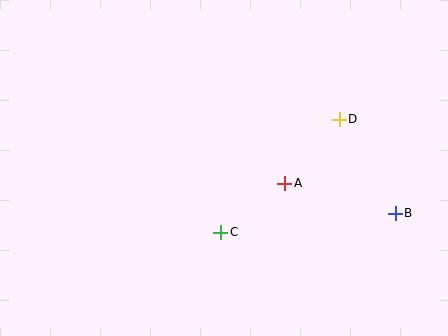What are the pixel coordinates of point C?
Point C is at (221, 232).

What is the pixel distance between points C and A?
The distance between C and A is 80 pixels.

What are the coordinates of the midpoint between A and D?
The midpoint between A and D is at (312, 151).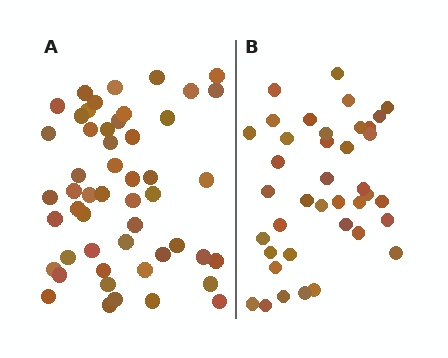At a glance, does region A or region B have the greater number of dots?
Region A (the left region) has more dots.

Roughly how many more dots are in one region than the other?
Region A has roughly 12 or so more dots than region B.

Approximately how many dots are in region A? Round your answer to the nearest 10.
About 50 dots. (The exact count is 51, which rounds to 50.)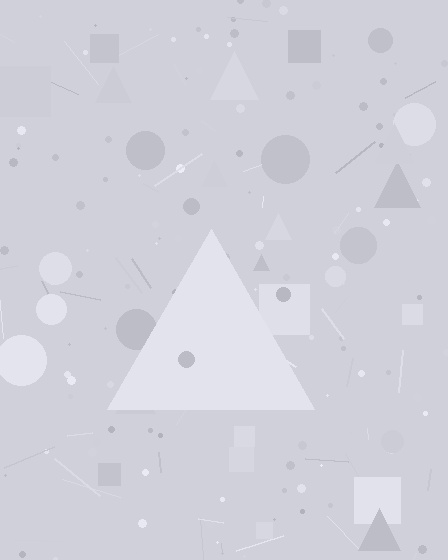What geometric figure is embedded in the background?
A triangle is embedded in the background.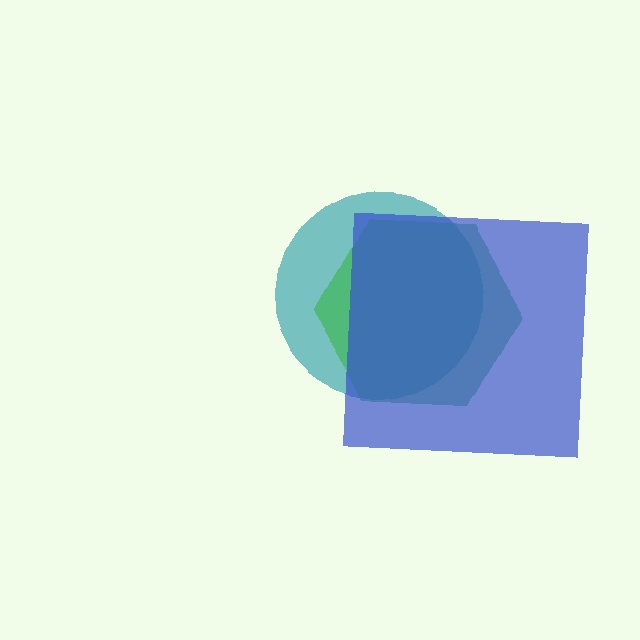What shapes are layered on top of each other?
The layered shapes are: a teal circle, a green hexagon, a blue square.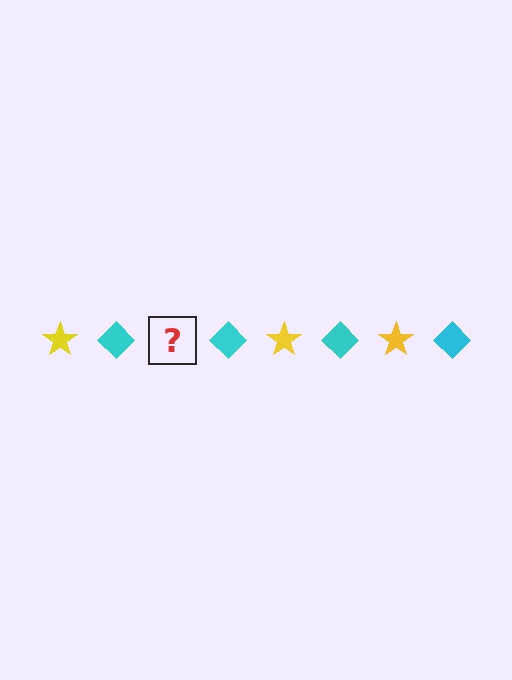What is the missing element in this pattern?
The missing element is a yellow star.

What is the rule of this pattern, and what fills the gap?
The rule is that the pattern alternates between yellow star and cyan diamond. The gap should be filled with a yellow star.